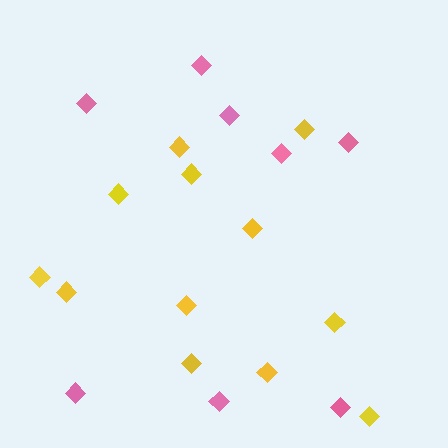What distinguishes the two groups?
There are 2 groups: one group of pink diamonds (8) and one group of yellow diamonds (12).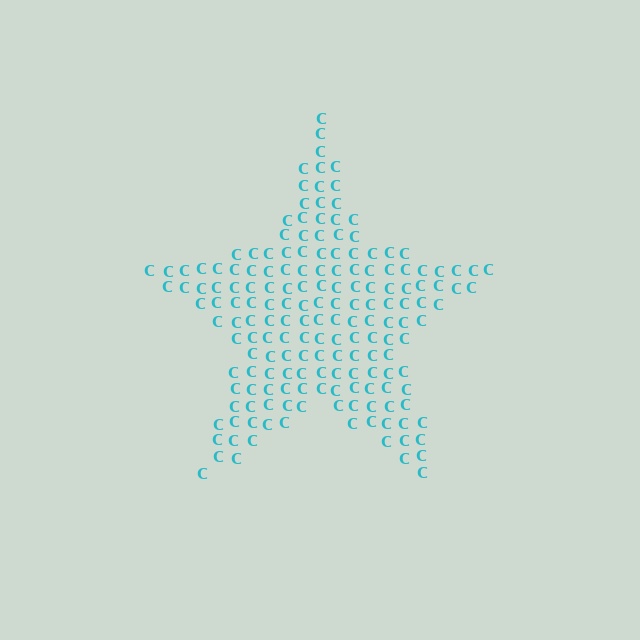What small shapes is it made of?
It is made of small letter C's.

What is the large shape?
The large shape is a star.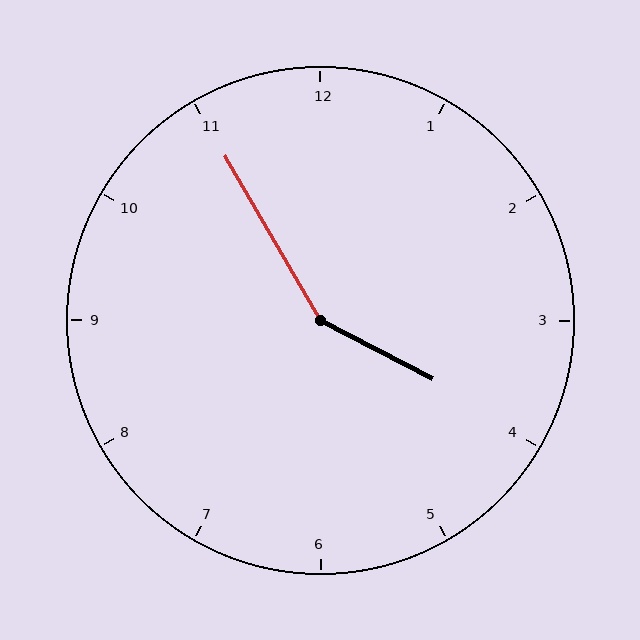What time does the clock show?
3:55.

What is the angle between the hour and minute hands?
Approximately 148 degrees.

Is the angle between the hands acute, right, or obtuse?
It is obtuse.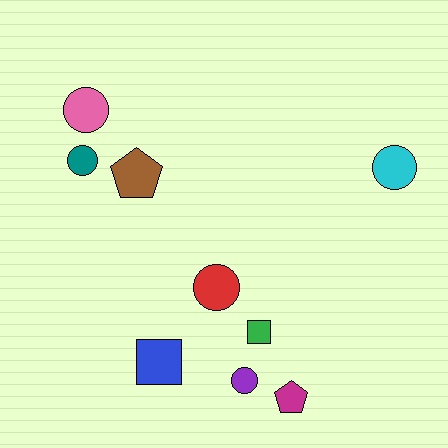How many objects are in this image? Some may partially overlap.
There are 9 objects.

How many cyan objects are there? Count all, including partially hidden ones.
There is 1 cyan object.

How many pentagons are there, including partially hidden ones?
There are 2 pentagons.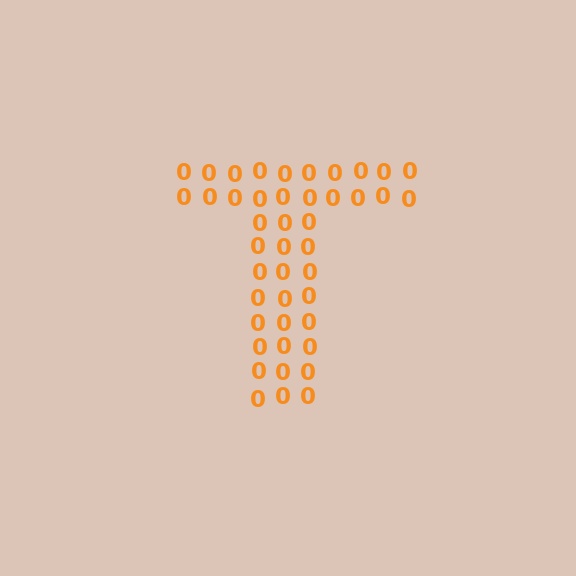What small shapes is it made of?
It is made of small digit 0's.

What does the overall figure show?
The overall figure shows the letter T.